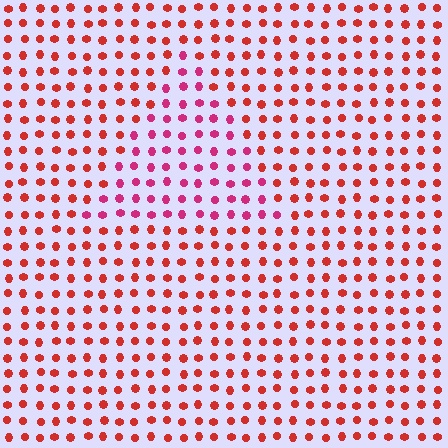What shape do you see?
I see a triangle.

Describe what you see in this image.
The image is filled with small red elements in a uniform arrangement. A triangle-shaped region is visible where the elements are tinted to a slightly different hue, forming a subtle color boundary.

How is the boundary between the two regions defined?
The boundary is defined purely by a slight shift in hue (about 32 degrees). Spacing, size, and orientation are identical on both sides.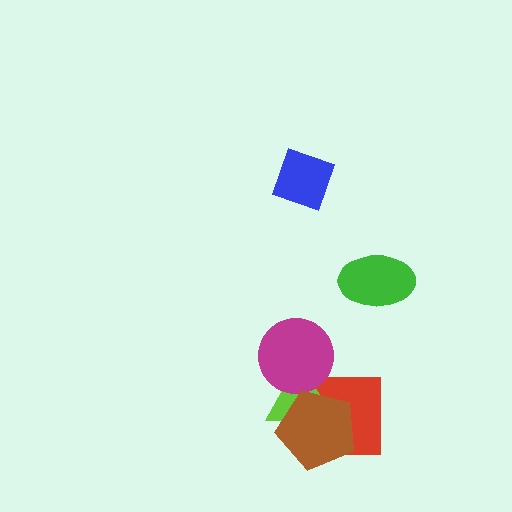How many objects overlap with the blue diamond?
0 objects overlap with the blue diamond.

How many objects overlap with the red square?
2 objects overlap with the red square.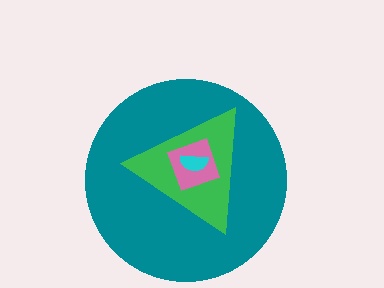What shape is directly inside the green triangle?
The pink square.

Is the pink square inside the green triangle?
Yes.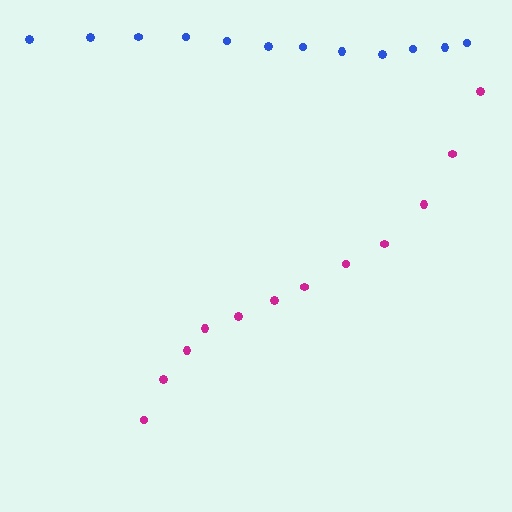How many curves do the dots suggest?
There are 2 distinct paths.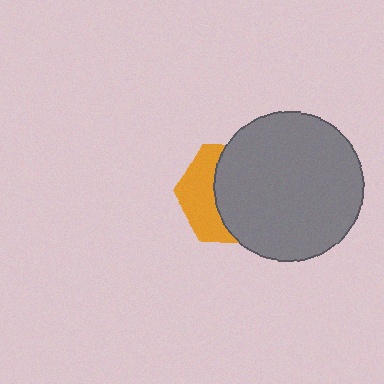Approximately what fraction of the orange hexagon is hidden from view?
Roughly 61% of the orange hexagon is hidden behind the gray circle.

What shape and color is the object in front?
The object in front is a gray circle.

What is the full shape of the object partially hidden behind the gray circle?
The partially hidden object is an orange hexagon.